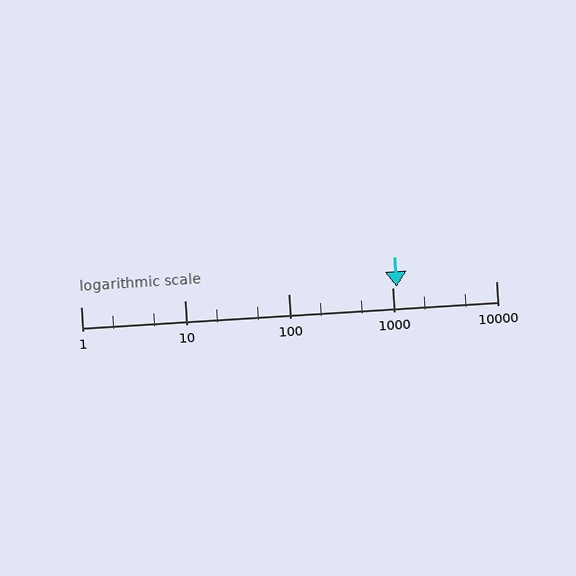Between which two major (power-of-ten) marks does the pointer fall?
The pointer is between 1000 and 10000.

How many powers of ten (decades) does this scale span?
The scale spans 4 decades, from 1 to 10000.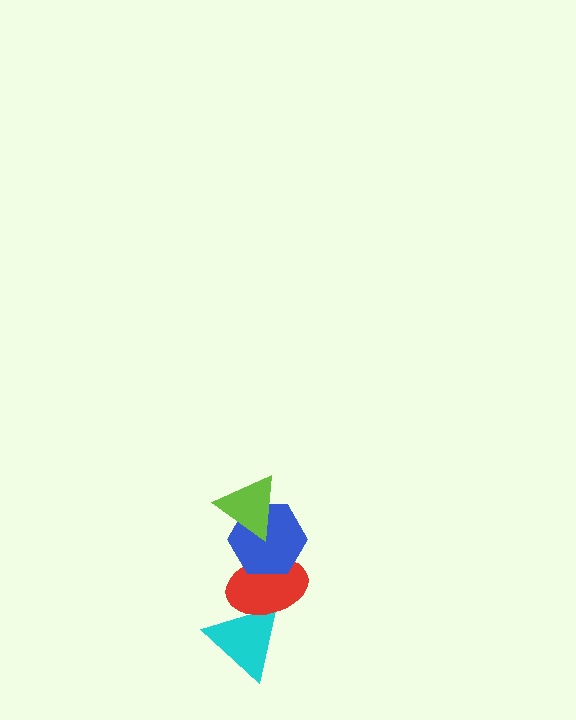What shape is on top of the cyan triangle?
The red ellipse is on top of the cyan triangle.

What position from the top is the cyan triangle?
The cyan triangle is 4th from the top.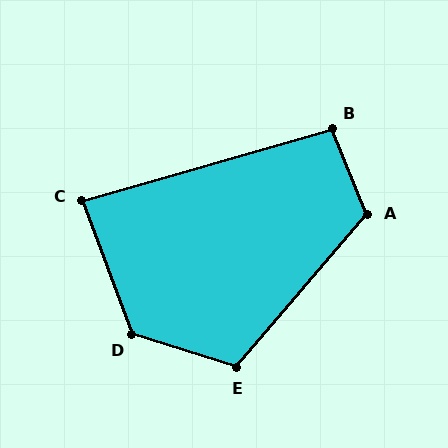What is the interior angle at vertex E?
Approximately 113 degrees (obtuse).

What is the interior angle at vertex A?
Approximately 117 degrees (obtuse).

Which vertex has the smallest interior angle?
C, at approximately 86 degrees.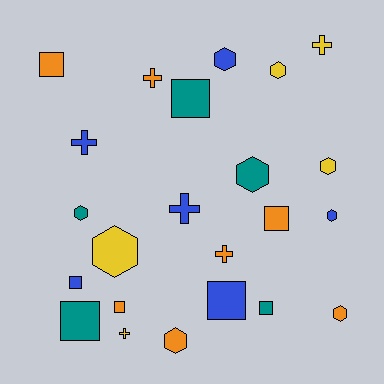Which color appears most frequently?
Orange, with 7 objects.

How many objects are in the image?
There are 23 objects.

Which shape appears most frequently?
Hexagon, with 9 objects.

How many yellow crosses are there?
There are 2 yellow crosses.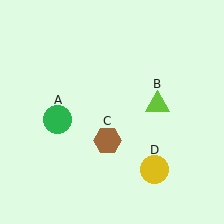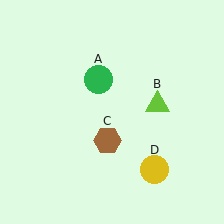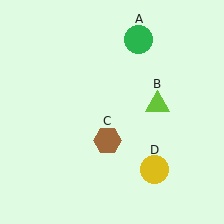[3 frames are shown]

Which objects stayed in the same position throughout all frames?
Lime triangle (object B) and brown hexagon (object C) and yellow circle (object D) remained stationary.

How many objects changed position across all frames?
1 object changed position: green circle (object A).